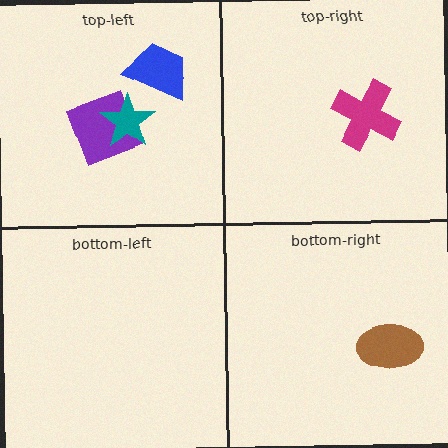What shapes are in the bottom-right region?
The brown ellipse.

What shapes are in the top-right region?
The magenta cross.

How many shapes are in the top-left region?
3.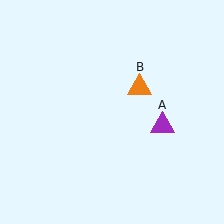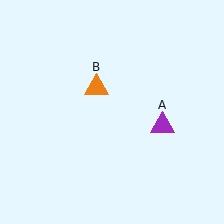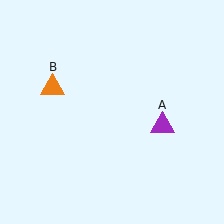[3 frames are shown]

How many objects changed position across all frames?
1 object changed position: orange triangle (object B).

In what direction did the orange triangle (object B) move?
The orange triangle (object B) moved left.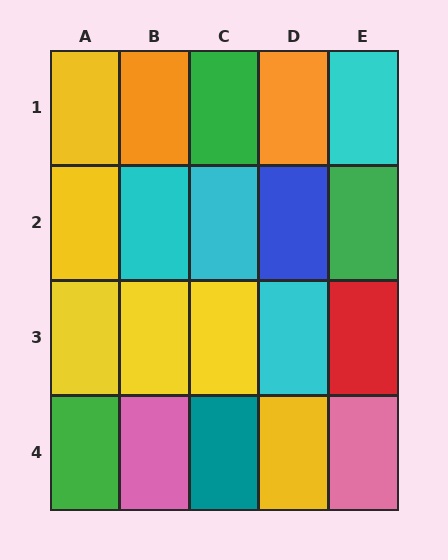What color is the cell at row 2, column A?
Yellow.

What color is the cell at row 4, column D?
Yellow.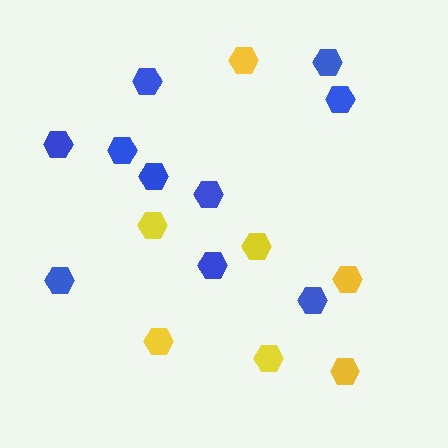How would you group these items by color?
There are 2 groups: one group of yellow hexagons (7) and one group of blue hexagons (10).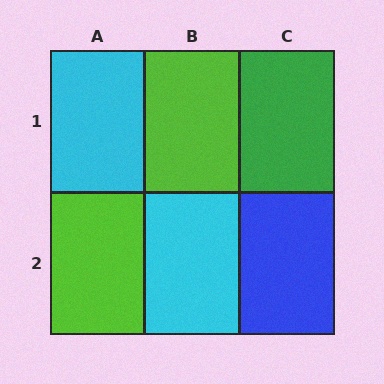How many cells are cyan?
2 cells are cyan.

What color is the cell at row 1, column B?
Lime.